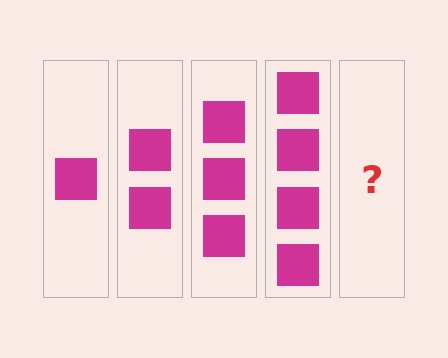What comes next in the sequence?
The next element should be 5 squares.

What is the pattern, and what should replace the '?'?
The pattern is that each step adds one more square. The '?' should be 5 squares.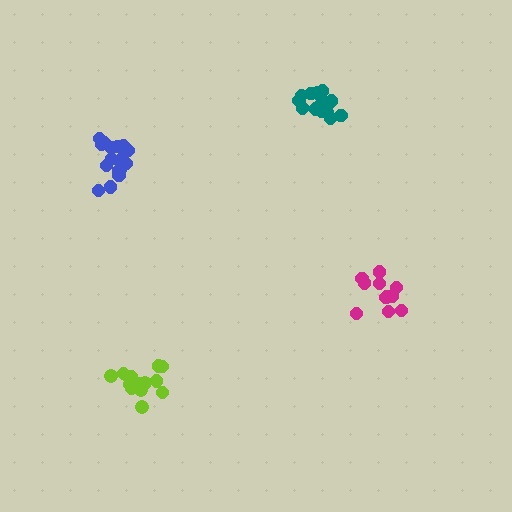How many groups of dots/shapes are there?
There are 4 groups.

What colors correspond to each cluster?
The clusters are colored: magenta, blue, lime, teal.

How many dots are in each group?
Group 1: 11 dots, Group 2: 17 dots, Group 3: 16 dots, Group 4: 14 dots (58 total).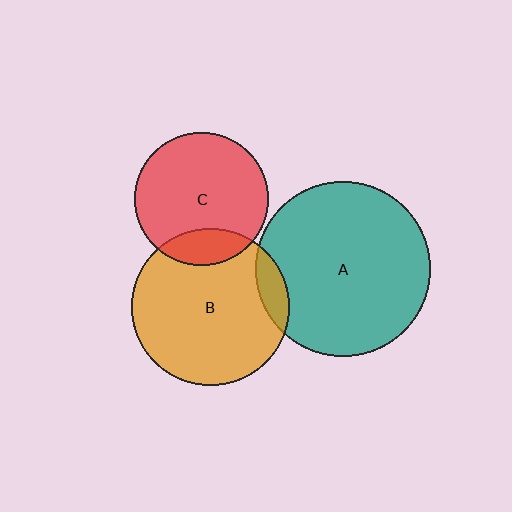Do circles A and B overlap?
Yes.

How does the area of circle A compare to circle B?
Approximately 1.2 times.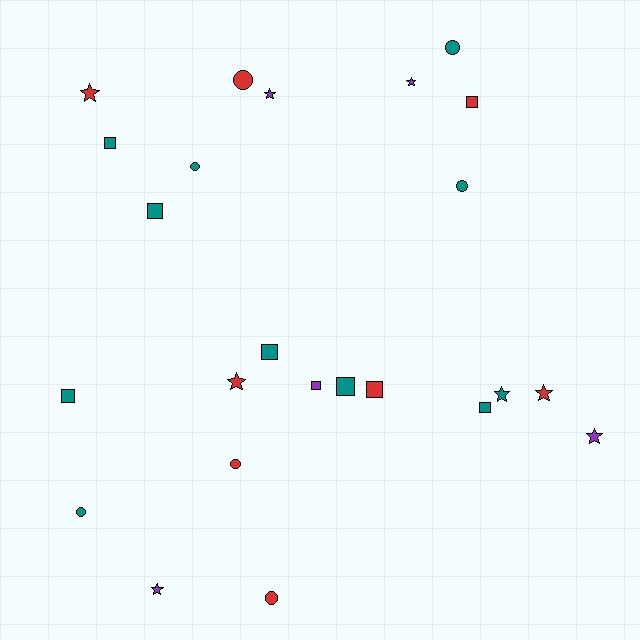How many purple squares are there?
There is 1 purple square.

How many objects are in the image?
There are 24 objects.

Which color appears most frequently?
Teal, with 11 objects.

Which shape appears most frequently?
Square, with 9 objects.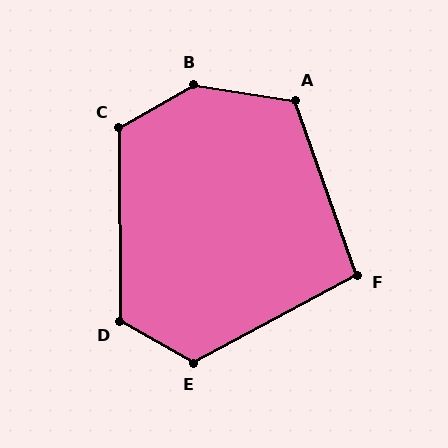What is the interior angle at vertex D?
Approximately 120 degrees (obtuse).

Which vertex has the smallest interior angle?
F, at approximately 99 degrees.